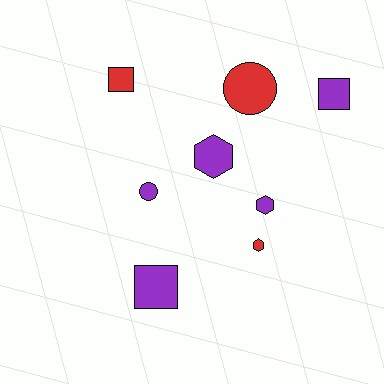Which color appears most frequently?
Purple, with 5 objects.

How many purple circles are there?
There is 1 purple circle.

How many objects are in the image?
There are 8 objects.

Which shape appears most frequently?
Hexagon, with 3 objects.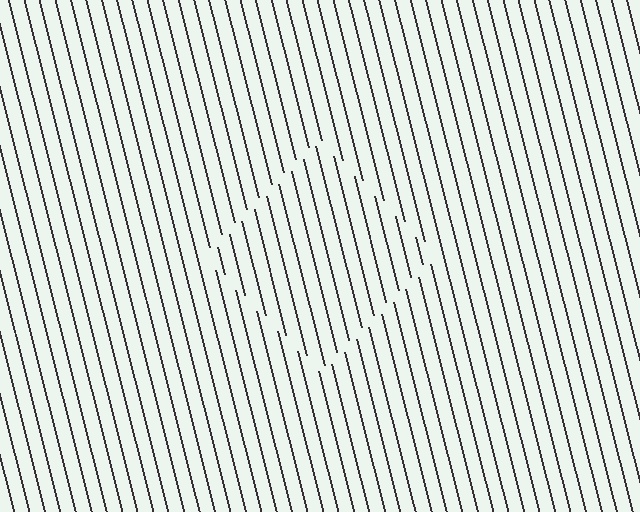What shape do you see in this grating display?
An illusory square. The interior of the shape contains the same grating, shifted by half a period — the contour is defined by the phase discontinuity where line-ends from the inner and outer gratings abut.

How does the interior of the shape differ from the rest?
The interior of the shape contains the same grating, shifted by half a period — the contour is defined by the phase discontinuity where line-ends from the inner and outer gratings abut.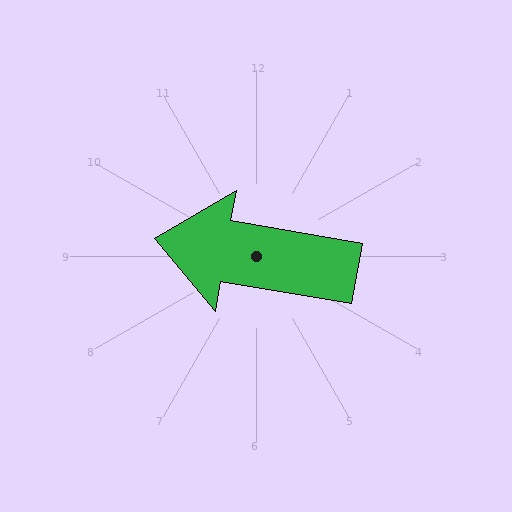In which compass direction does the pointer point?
West.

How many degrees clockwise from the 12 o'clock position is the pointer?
Approximately 280 degrees.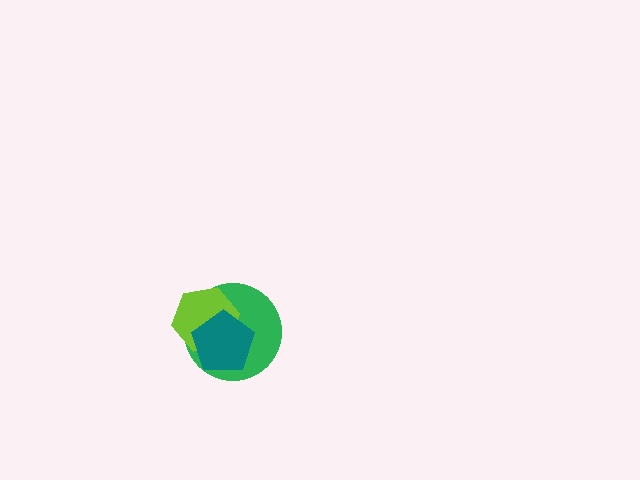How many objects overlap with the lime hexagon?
2 objects overlap with the lime hexagon.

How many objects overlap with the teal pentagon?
2 objects overlap with the teal pentagon.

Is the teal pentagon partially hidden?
No, no other shape covers it.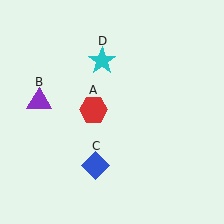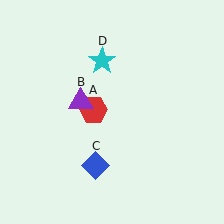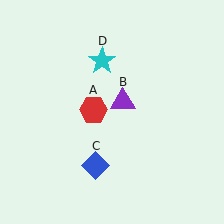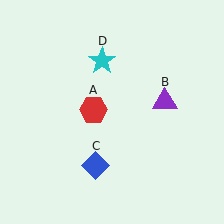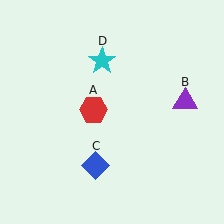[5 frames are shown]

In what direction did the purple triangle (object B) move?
The purple triangle (object B) moved right.